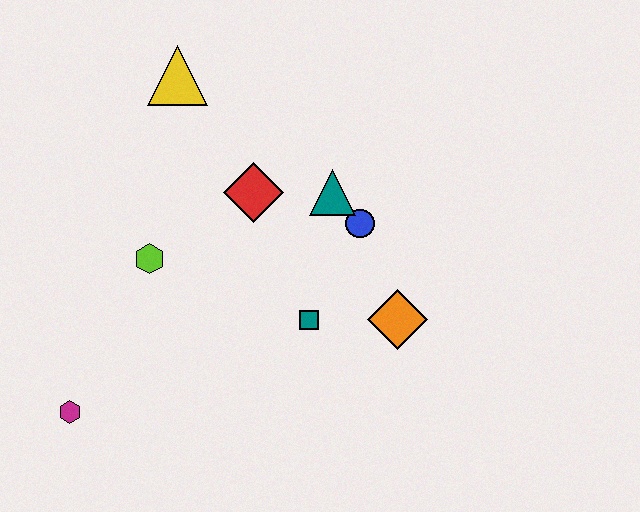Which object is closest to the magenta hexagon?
The lime hexagon is closest to the magenta hexagon.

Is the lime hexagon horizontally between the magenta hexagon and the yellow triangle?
Yes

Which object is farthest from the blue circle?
The magenta hexagon is farthest from the blue circle.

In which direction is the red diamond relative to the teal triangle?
The red diamond is to the left of the teal triangle.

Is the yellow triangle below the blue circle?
No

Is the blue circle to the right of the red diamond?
Yes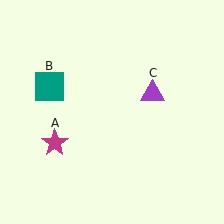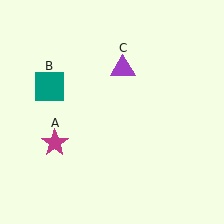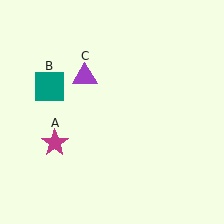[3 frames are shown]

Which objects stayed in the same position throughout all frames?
Magenta star (object A) and teal square (object B) remained stationary.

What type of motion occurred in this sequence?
The purple triangle (object C) rotated counterclockwise around the center of the scene.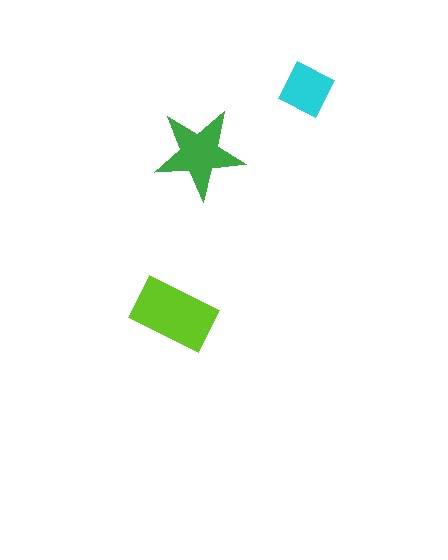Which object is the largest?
The lime rectangle.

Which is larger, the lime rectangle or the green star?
The lime rectangle.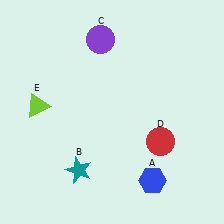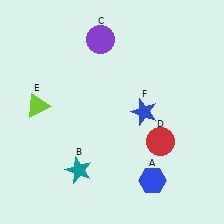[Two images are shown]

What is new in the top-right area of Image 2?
A blue star (F) was added in the top-right area of Image 2.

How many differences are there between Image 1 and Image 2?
There is 1 difference between the two images.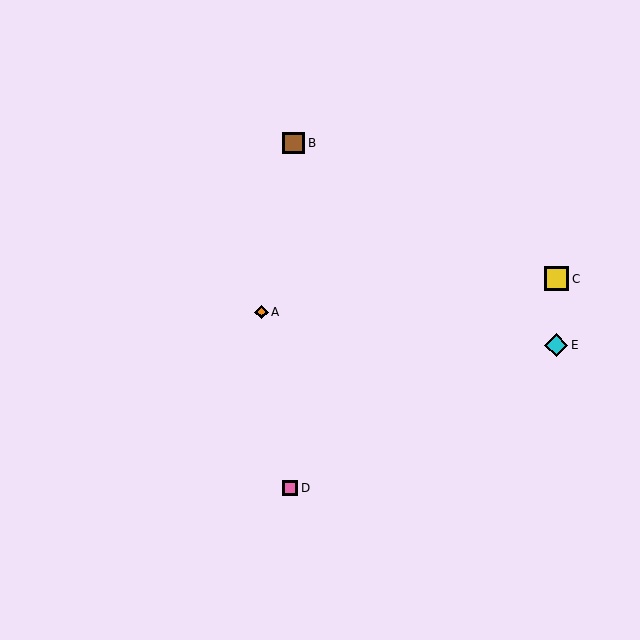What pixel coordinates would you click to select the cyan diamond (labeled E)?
Click at (556, 345) to select the cyan diamond E.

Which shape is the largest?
The yellow square (labeled C) is the largest.